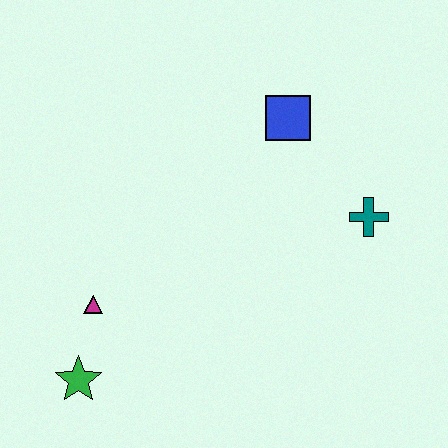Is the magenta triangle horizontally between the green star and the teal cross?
Yes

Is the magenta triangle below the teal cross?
Yes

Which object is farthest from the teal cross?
The green star is farthest from the teal cross.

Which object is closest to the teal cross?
The blue square is closest to the teal cross.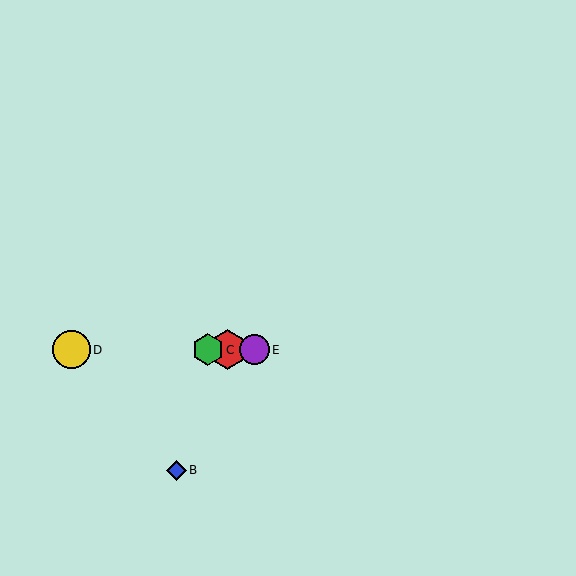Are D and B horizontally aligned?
No, D is at y≈350 and B is at y≈470.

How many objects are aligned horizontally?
4 objects (A, C, D, E) are aligned horizontally.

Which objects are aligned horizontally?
Objects A, C, D, E are aligned horizontally.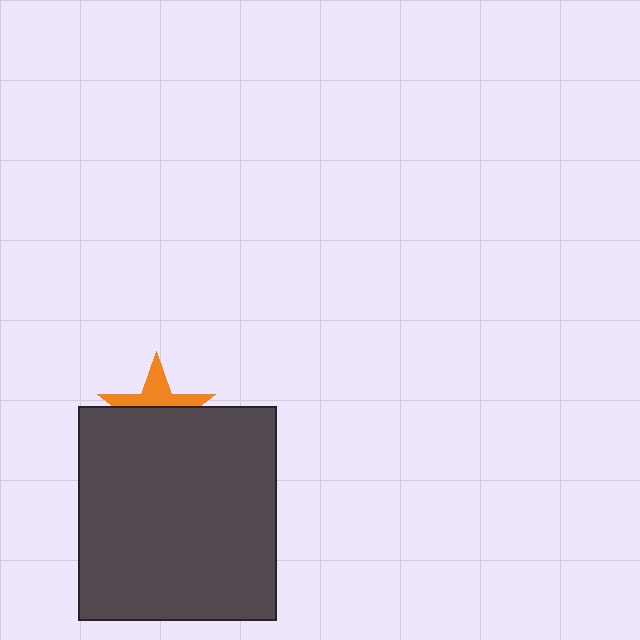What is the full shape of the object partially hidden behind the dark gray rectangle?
The partially hidden object is an orange star.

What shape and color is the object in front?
The object in front is a dark gray rectangle.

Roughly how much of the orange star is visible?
A small part of it is visible (roughly 40%).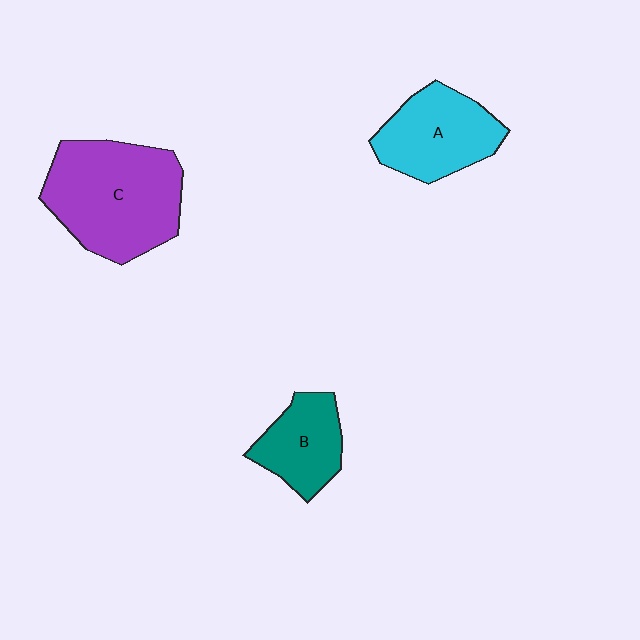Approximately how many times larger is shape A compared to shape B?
Approximately 1.3 times.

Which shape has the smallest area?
Shape B (teal).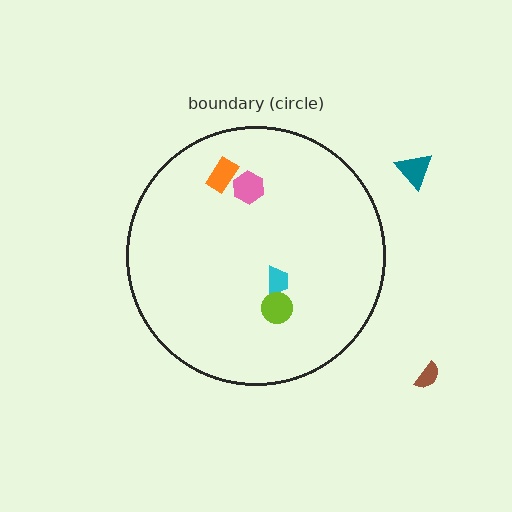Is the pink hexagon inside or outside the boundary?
Inside.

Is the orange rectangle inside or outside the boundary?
Inside.